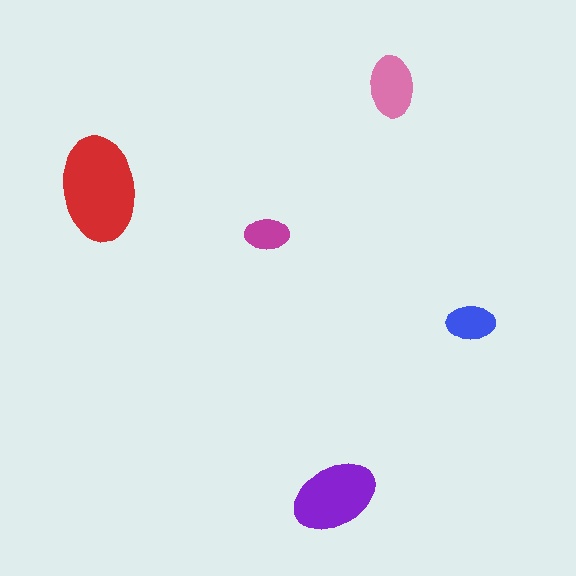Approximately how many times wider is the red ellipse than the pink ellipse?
About 1.5 times wider.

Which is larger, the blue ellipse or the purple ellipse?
The purple one.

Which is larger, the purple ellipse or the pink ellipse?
The purple one.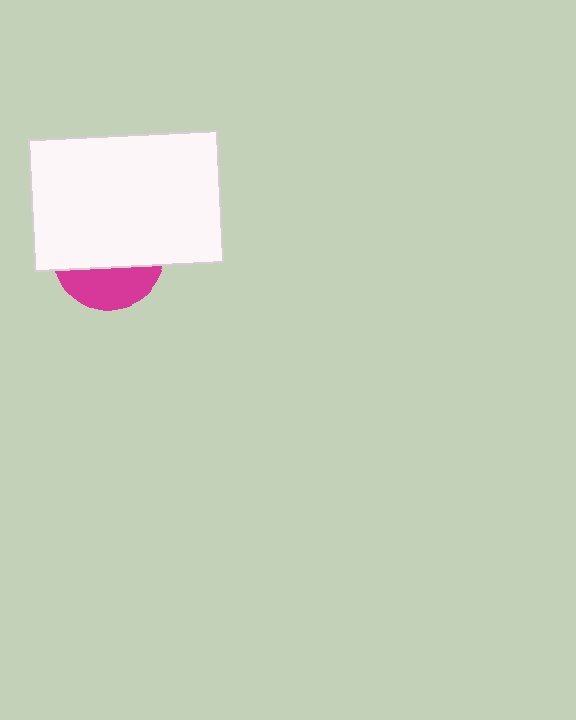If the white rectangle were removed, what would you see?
You would see the complete magenta circle.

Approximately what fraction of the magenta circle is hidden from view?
Roughly 65% of the magenta circle is hidden behind the white rectangle.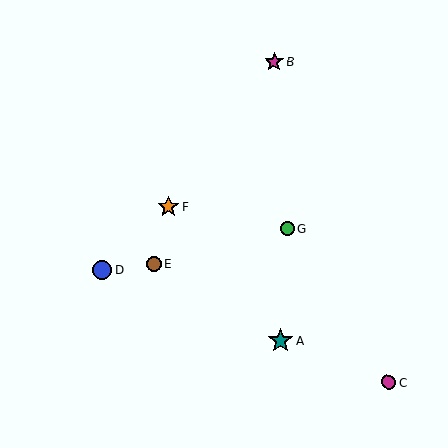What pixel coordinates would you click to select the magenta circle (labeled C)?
Click at (388, 382) to select the magenta circle C.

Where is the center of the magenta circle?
The center of the magenta circle is at (388, 382).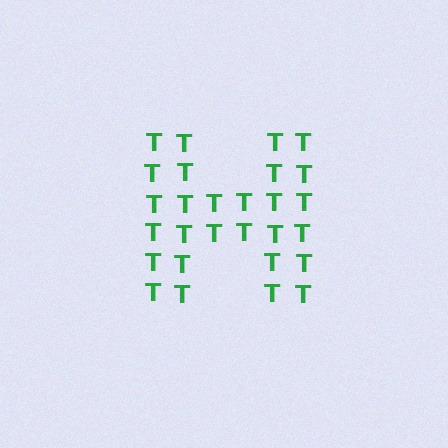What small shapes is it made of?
It is made of small letter T's.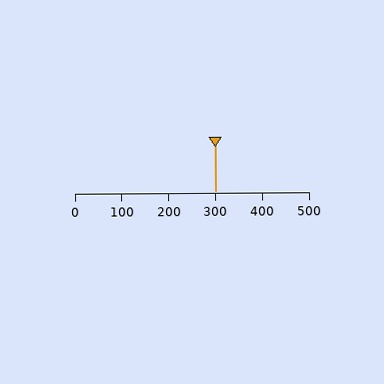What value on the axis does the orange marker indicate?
The marker indicates approximately 300.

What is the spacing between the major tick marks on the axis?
The major ticks are spaced 100 apart.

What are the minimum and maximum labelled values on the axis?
The axis runs from 0 to 500.